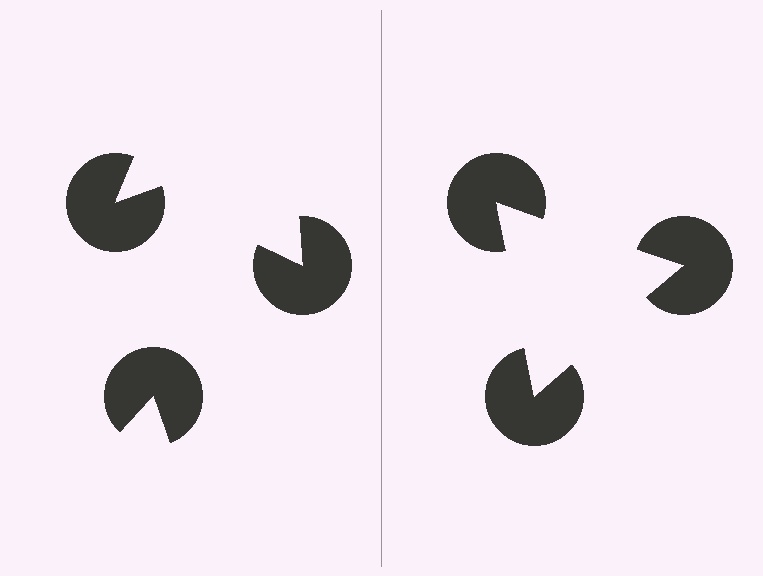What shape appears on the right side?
An illusory triangle.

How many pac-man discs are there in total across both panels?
6 — 3 on each side.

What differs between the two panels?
The pac-man discs are positioned identically on both sides; only the wedge orientations differ. On the right they align to a triangle; on the left they are misaligned.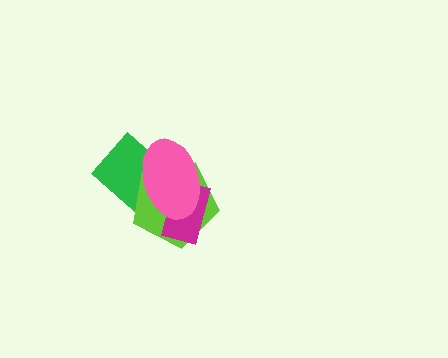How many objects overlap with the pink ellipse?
3 objects overlap with the pink ellipse.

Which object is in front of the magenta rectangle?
The pink ellipse is in front of the magenta rectangle.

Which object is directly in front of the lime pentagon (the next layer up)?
The magenta rectangle is directly in front of the lime pentagon.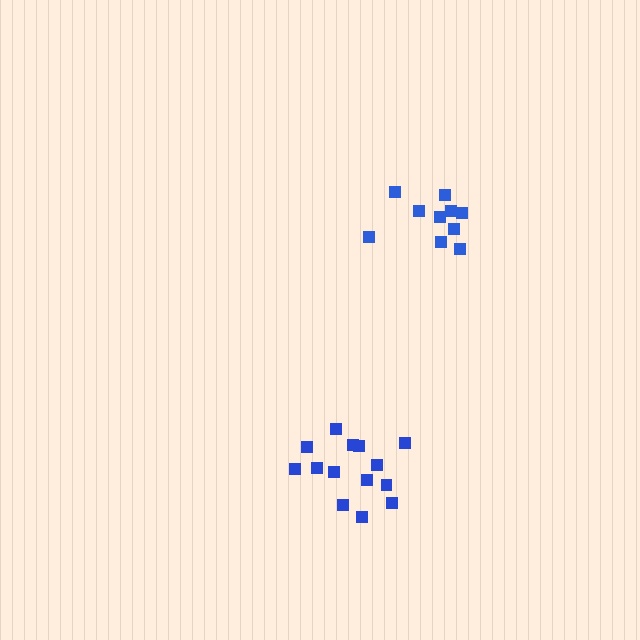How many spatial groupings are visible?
There are 2 spatial groupings.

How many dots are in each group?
Group 1: 14 dots, Group 2: 10 dots (24 total).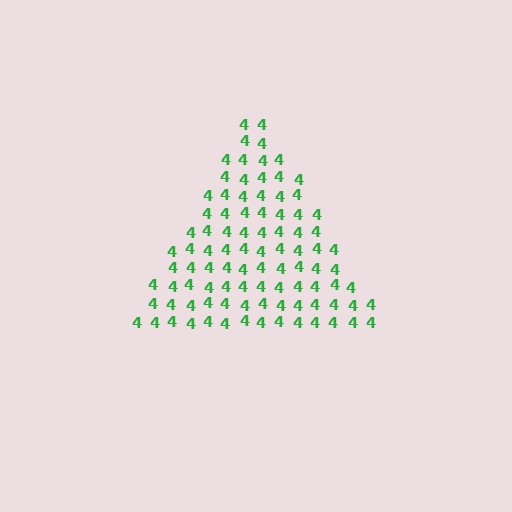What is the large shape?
The large shape is a triangle.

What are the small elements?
The small elements are digit 4's.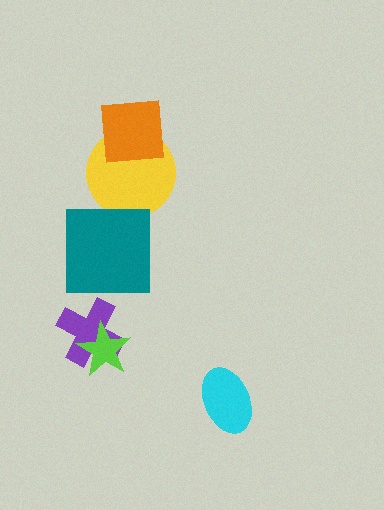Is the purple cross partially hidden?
Yes, it is partially covered by another shape.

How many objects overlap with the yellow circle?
1 object overlaps with the yellow circle.